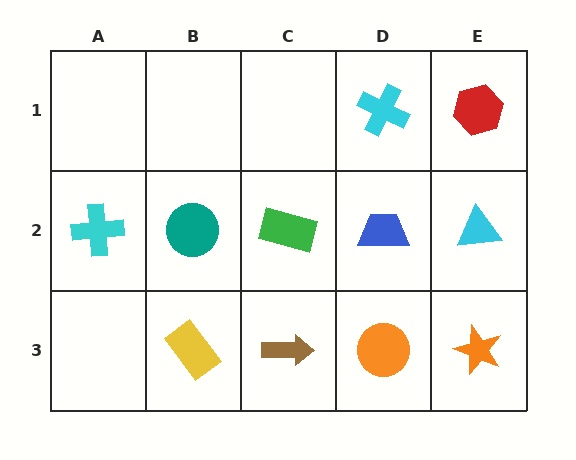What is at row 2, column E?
A cyan triangle.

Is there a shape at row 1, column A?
No, that cell is empty.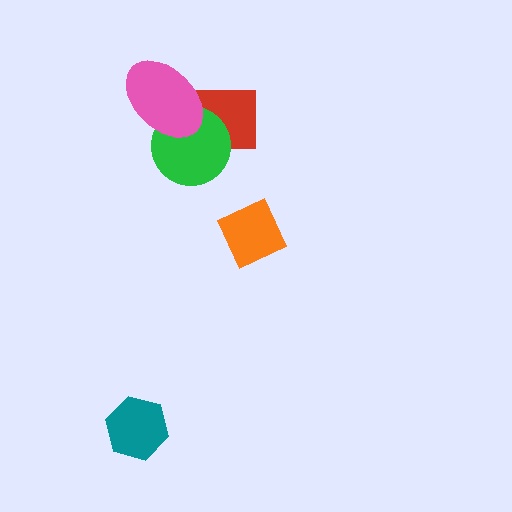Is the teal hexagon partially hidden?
No, no other shape covers it.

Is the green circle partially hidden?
Yes, it is partially covered by another shape.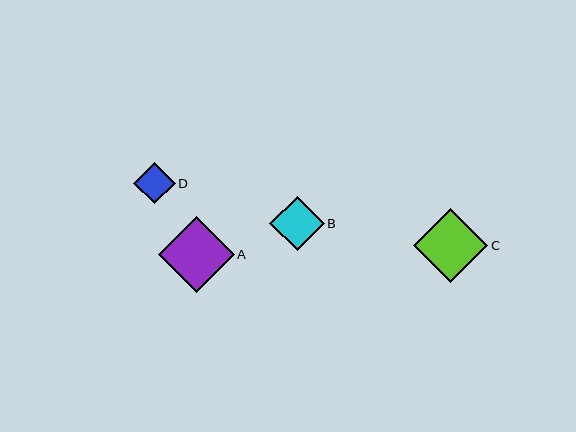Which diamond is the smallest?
Diamond D is the smallest with a size of approximately 41 pixels.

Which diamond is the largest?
Diamond A is the largest with a size of approximately 76 pixels.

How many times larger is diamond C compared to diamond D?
Diamond C is approximately 1.8 times the size of diamond D.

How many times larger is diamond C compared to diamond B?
Diamond C is approximately 1.3 times the size of diamond B.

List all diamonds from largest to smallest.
From largest to smallest: A, C, B, D.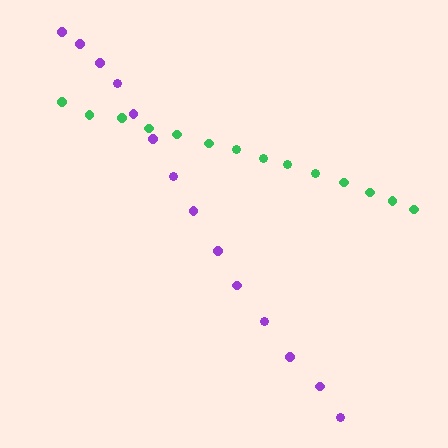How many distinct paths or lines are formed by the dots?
There are 2 distinct paths.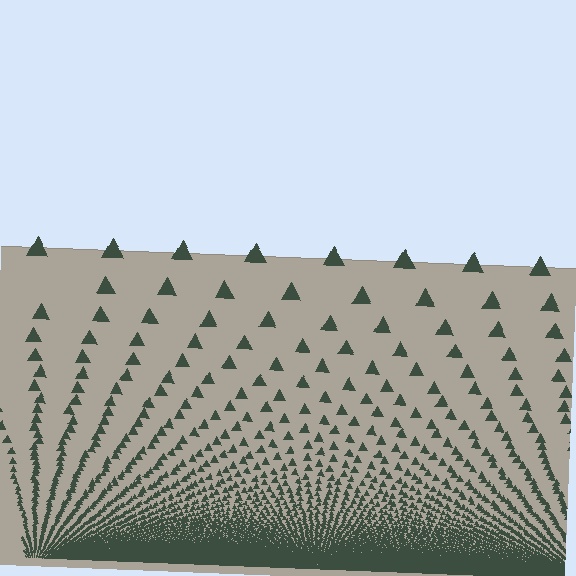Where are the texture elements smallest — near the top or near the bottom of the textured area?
Near the bottom.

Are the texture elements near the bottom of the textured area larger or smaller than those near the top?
Smaller. The gradient is inverted — elements near the bottom are smaller and denser.